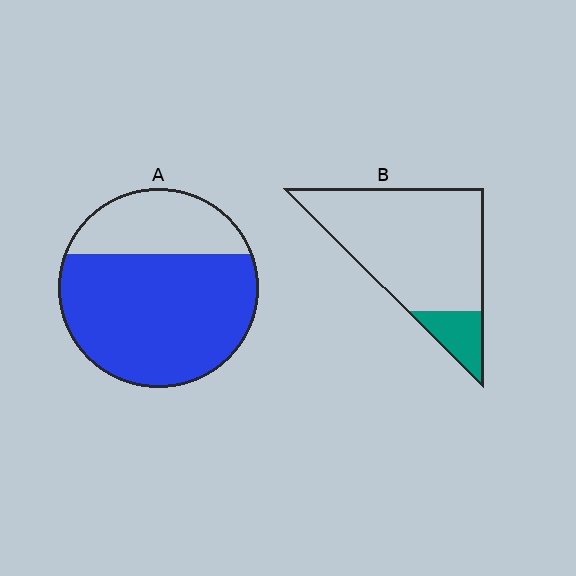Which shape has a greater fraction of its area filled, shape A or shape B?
Shape A.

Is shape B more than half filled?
No.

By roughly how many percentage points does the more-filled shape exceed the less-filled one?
By roughly 55 percentage points (A over B).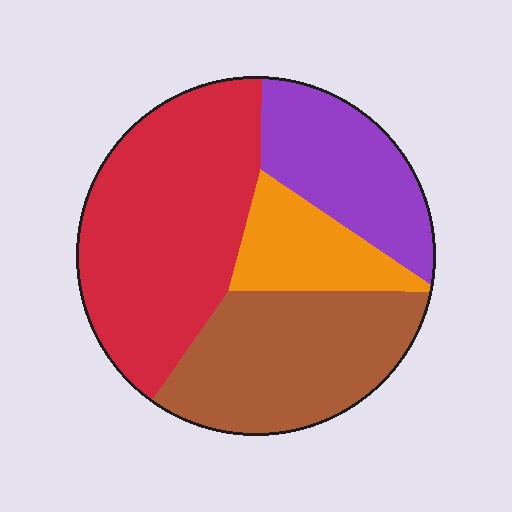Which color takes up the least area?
Orange, at roughly 15%.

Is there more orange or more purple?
Purple.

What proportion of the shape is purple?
Purple covers around 20% of the shape.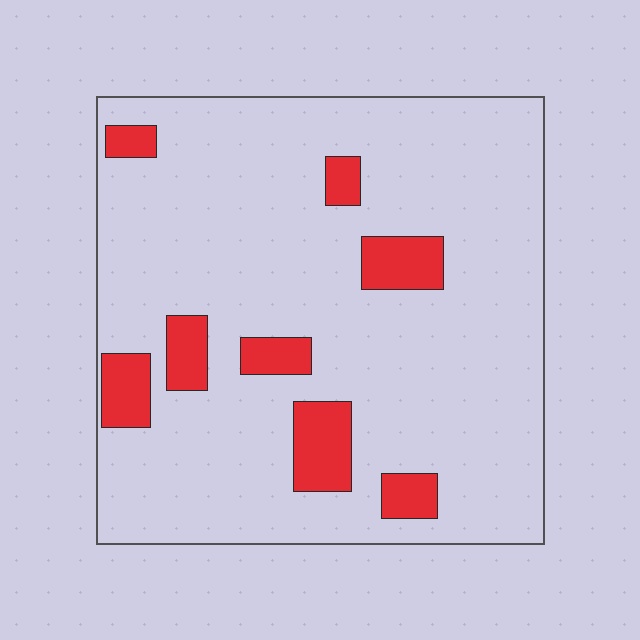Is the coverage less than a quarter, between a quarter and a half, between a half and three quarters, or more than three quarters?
Less than a quarter.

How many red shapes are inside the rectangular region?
8.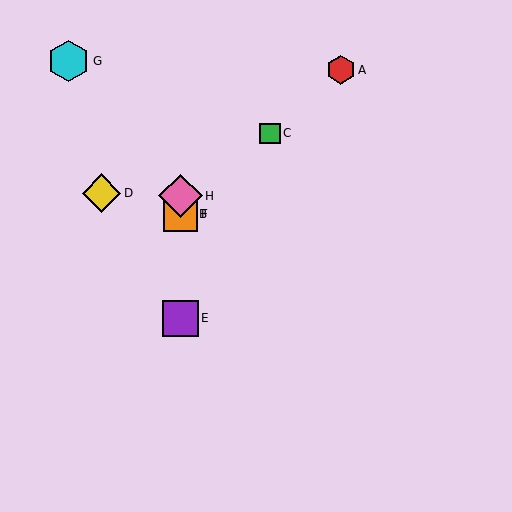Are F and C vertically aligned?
No, F is at x≈181 and C is at x≈270.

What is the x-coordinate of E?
Object E is at x≈181.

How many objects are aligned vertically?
4 objects (B, E, F, H) are aligned vertically.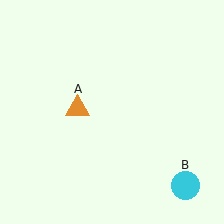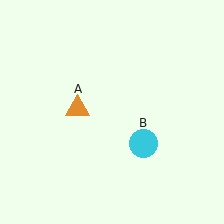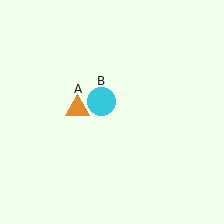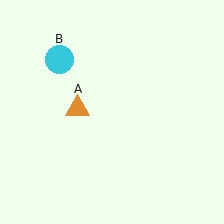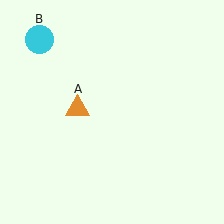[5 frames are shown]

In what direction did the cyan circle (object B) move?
The cyan circle (object B) moved up and to the left.